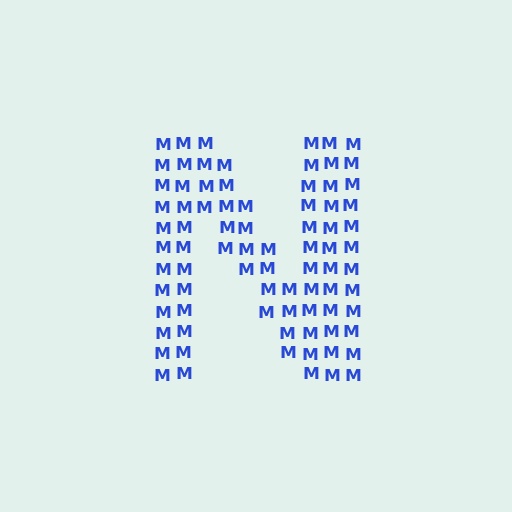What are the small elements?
The small elements are letter M's.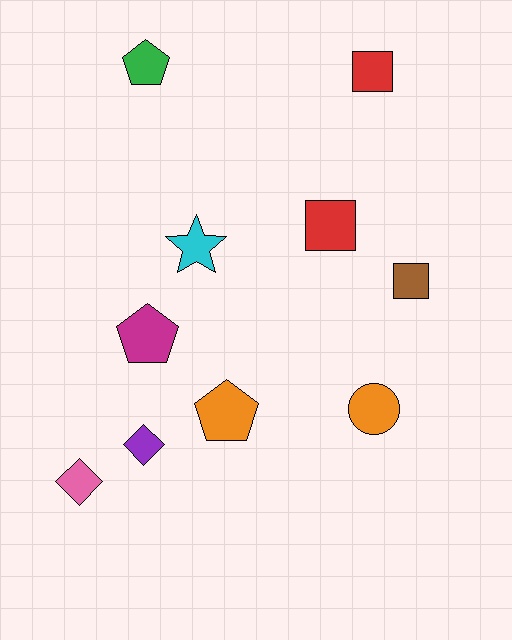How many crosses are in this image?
There are no crosses.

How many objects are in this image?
There are 10 objects.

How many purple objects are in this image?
There is 1 purple object.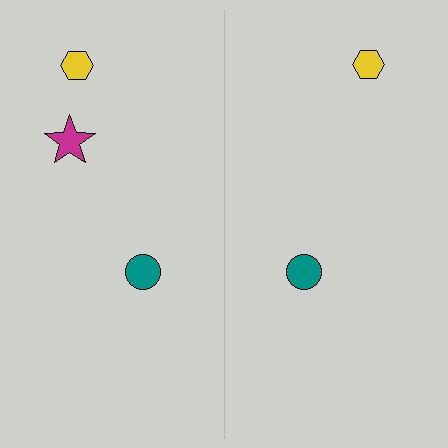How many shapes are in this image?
There are 5 shapes in this image.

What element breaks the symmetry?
A magenta star is missing from the right side.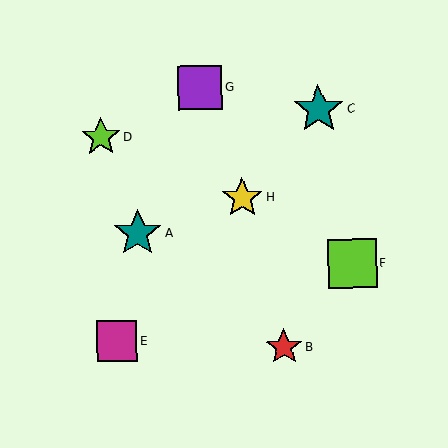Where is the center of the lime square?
The center of the lime square is at (353, 264).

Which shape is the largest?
The teal star (labeled C) is the largest.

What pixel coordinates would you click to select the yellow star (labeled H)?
Click at (242, 198) to select the yellow star H.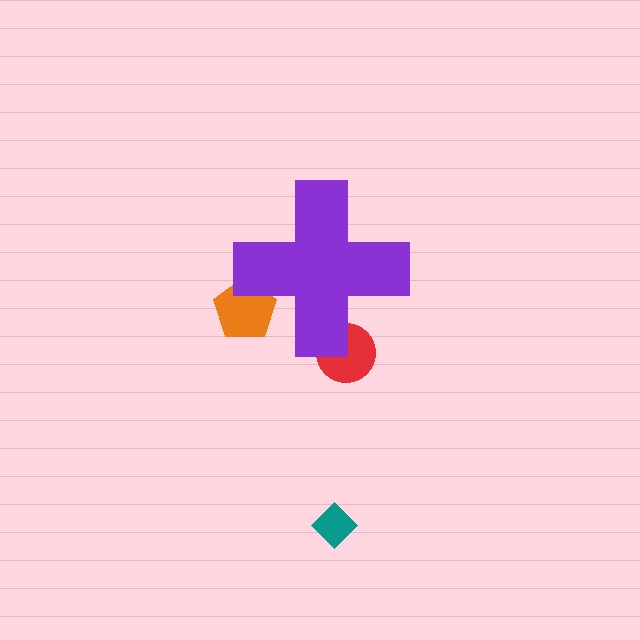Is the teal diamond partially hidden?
No, the teal diamond is fully visible.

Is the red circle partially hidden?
Yes, the red circle is partially hidden behind the purple cross.